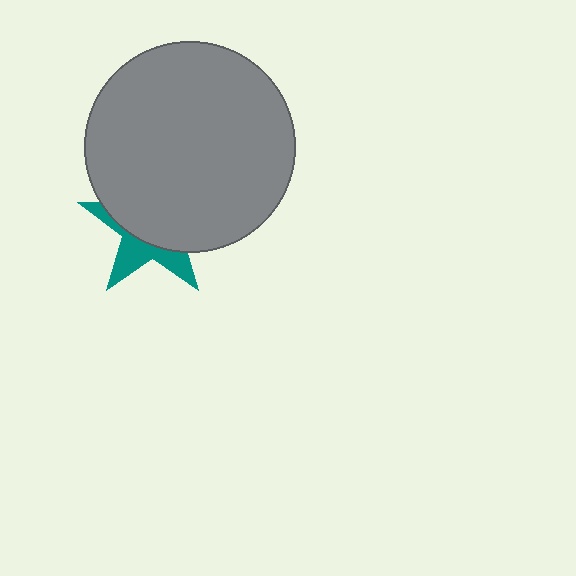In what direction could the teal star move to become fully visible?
The teal star could move down. That would shift it out from behind the gray circle entirely.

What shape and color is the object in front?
The object in front is a gray circle.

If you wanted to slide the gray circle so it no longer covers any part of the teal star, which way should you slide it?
Slide it up — that is the most direct way to separate the two shapes.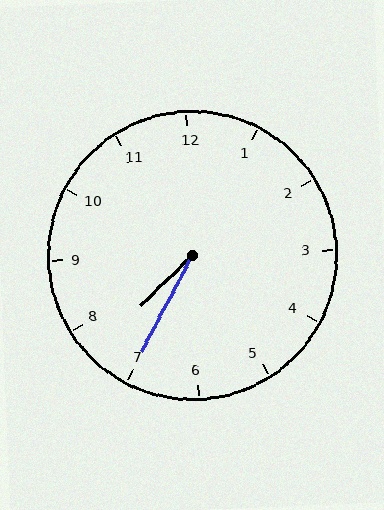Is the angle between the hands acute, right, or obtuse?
It is acute.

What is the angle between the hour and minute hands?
Approximately 18 degrees.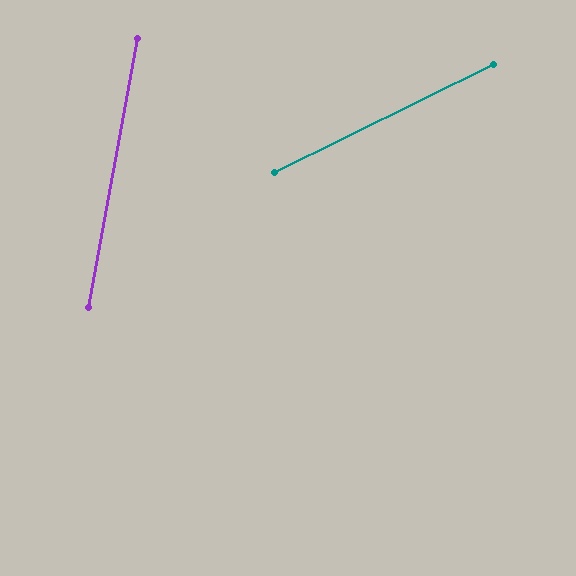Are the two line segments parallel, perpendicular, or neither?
Neither parallel nor perpendicular — they differ by about 54°.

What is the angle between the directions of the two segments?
Approximately 54 degrees.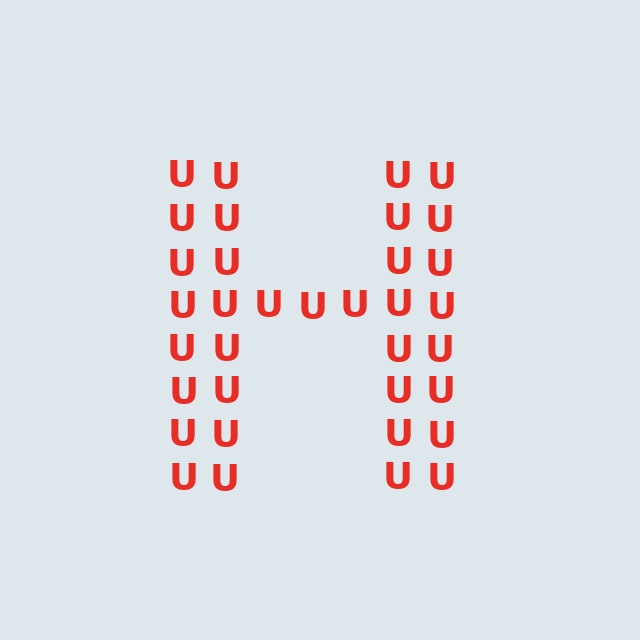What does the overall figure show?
The overall figure shows the letter H.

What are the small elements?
The small elements are letter U's.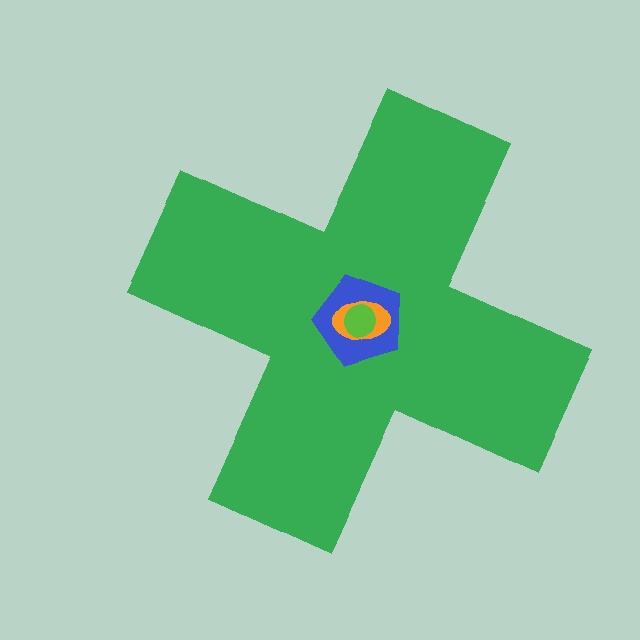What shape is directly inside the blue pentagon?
The orange ellipse.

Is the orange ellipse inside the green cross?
Yes.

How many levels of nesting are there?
4.